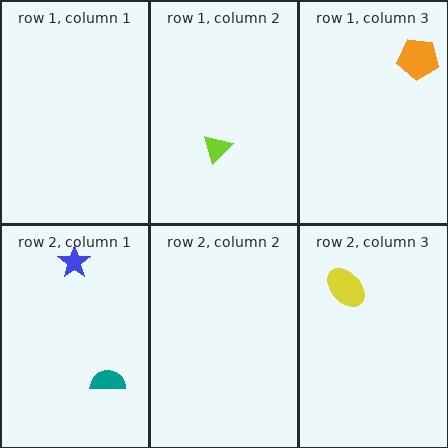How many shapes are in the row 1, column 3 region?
1.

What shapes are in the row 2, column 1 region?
The teal semicircle, the blue star.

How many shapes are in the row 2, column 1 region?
2.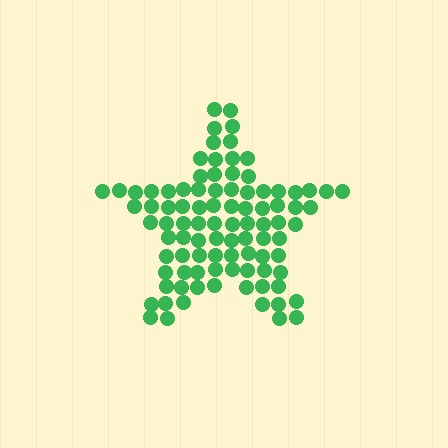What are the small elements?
The small elements are circles.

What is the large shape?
The large shape is a star.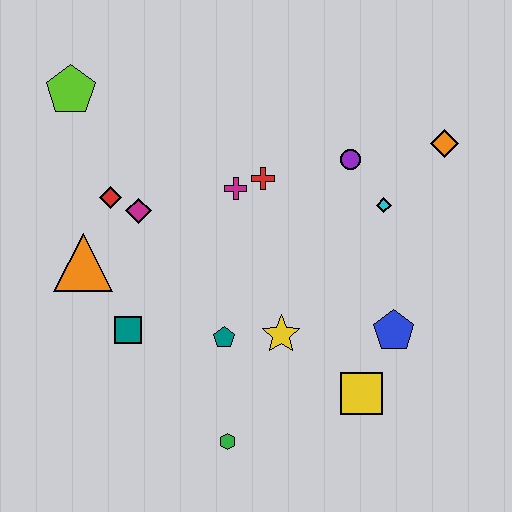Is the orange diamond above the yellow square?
Yes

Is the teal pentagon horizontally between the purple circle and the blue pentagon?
No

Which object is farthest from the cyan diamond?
The lime pentagon is farthest from the cyan diamond.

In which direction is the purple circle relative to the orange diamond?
The purple circle is to the left of the orange diamond.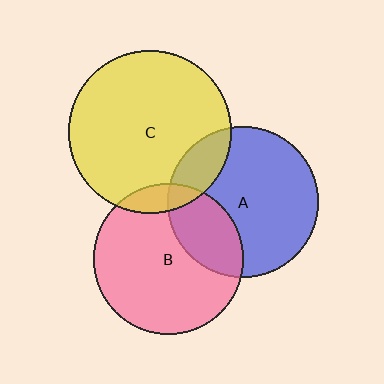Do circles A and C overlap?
Yes.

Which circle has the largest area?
Circle C (yellow).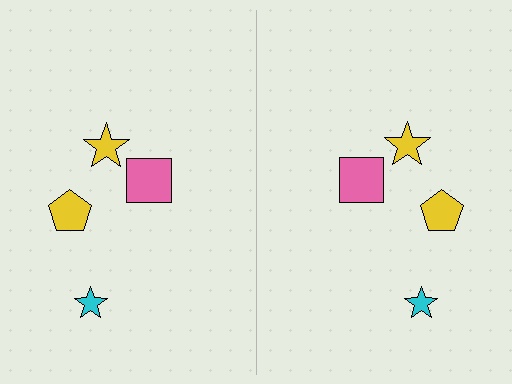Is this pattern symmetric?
Yes, this pattern has bilateral (reflection) symmetry.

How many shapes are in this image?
There are 8 shapes in this image.